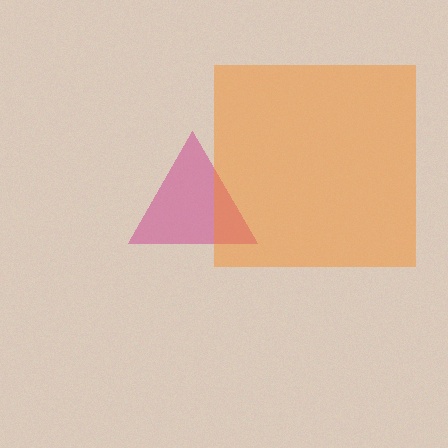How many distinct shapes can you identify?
There are 2 distinct shapes: a magenta triangle, an orange square.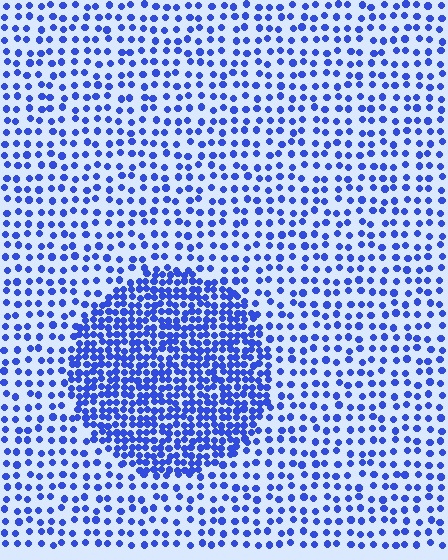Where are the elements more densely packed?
The elements are more densely packed inside the circle boundary.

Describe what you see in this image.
The image contains small blue elements arranged at two different densities. A circle-shaped region is visible where the elements are more densely packed than the surrounding area.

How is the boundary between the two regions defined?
The boundary is defined by a change in element density (approximately 2.3x ratio). All elements are the same color, size, and shape.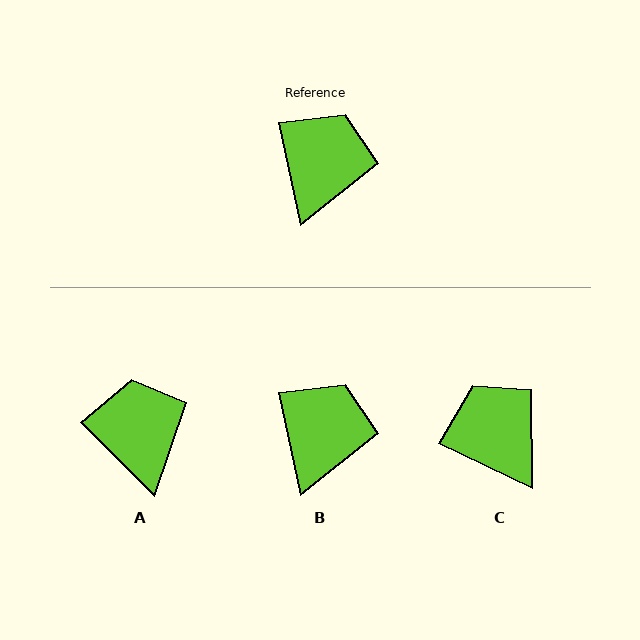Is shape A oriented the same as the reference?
No, it is off by about 33 degrees.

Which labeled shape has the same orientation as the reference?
B.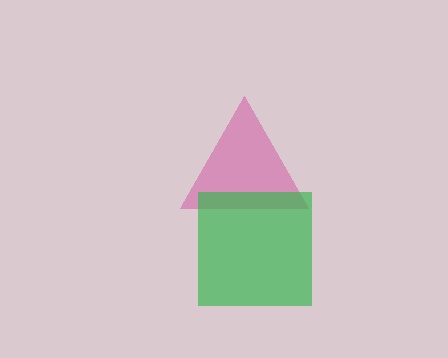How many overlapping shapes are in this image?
There are 2 overlapping shapes in the image.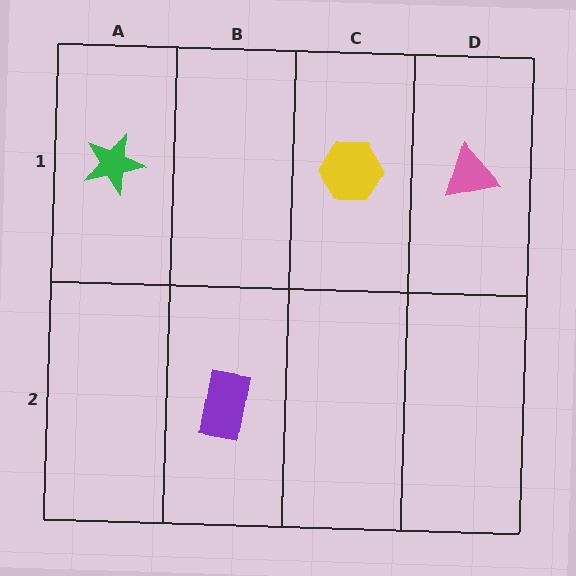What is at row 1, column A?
A green star.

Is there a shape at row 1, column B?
No, that cell is empty.